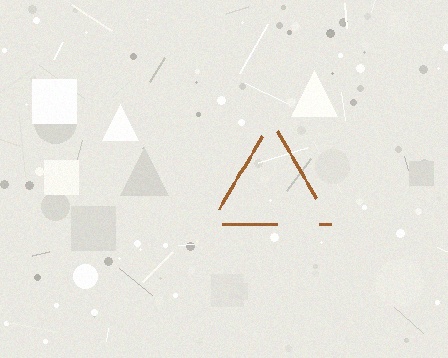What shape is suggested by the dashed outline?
The dashed outline suggests a triangle.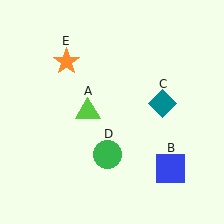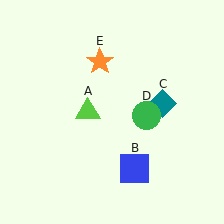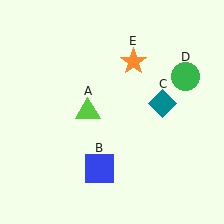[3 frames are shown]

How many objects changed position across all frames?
3 objects changed position: blue square (object B), green circle (object D), orange star (object E).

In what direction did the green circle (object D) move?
The green circle (object D) moved up and to the right.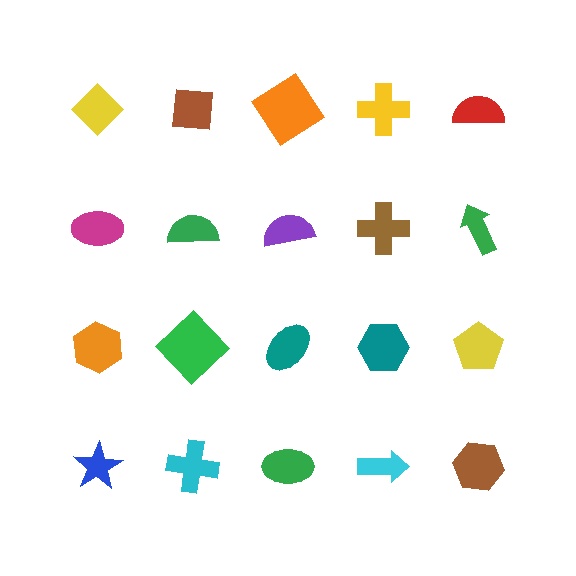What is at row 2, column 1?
A magenta ellipse.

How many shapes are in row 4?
5 shapes.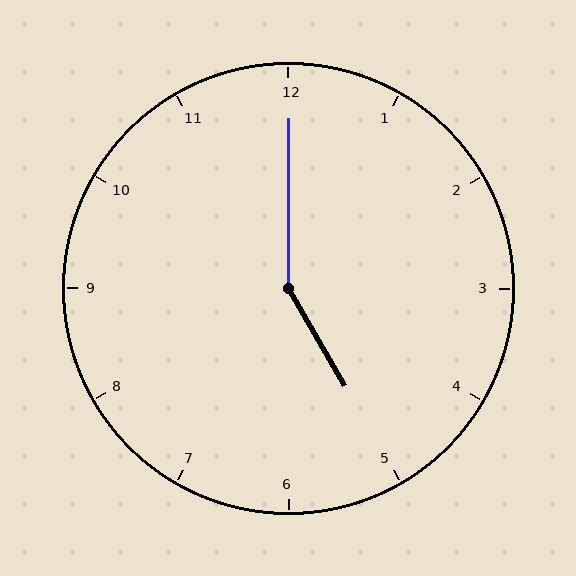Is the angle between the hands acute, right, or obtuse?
It is obtuse.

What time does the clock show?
5:00.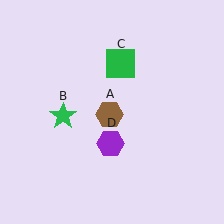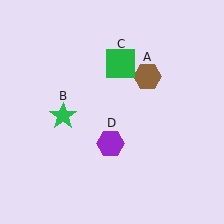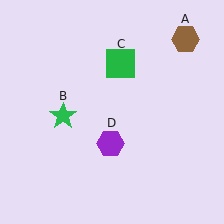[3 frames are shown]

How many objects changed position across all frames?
1 object changed position: brown hexagon (object A).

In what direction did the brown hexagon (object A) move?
The brown hexagon (object A) moved up and to the right.